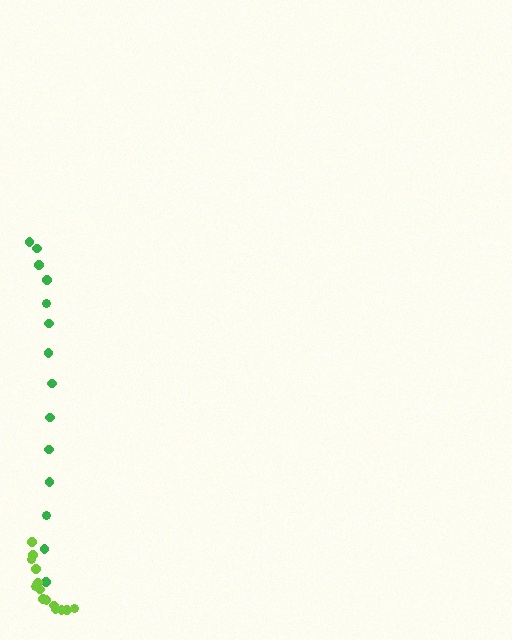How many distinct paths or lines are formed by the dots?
There are 2 distinct paths.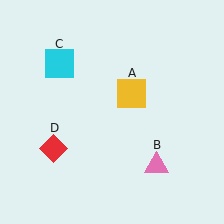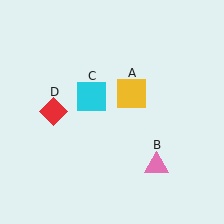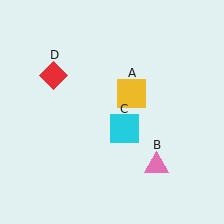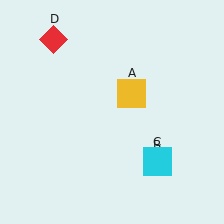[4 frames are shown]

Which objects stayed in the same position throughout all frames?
Yellow square (object A) and pink triangle (object B) remained stationary.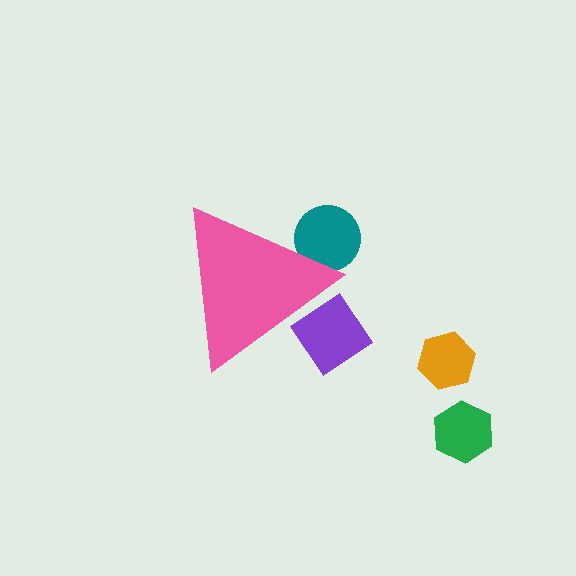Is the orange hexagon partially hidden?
No, the orange hexagon is fully visible.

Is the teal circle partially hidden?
Yes, the teal circle is partially hidden behind the pink triangle.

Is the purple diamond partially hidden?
Yes, the purple diamond is partially hidden behind the pink triangle.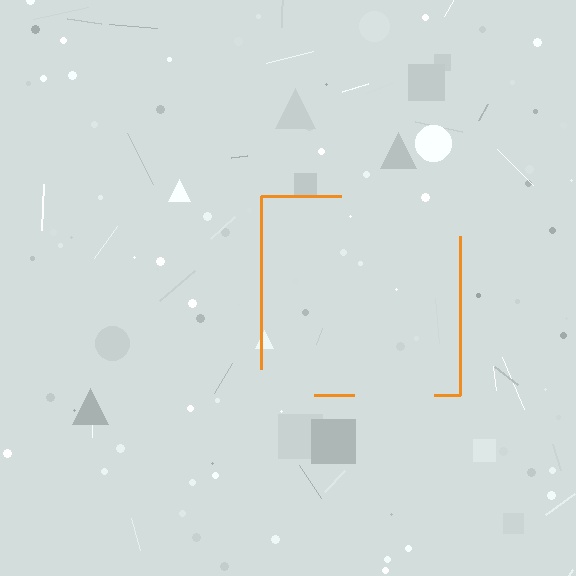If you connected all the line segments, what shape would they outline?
They would outline a square.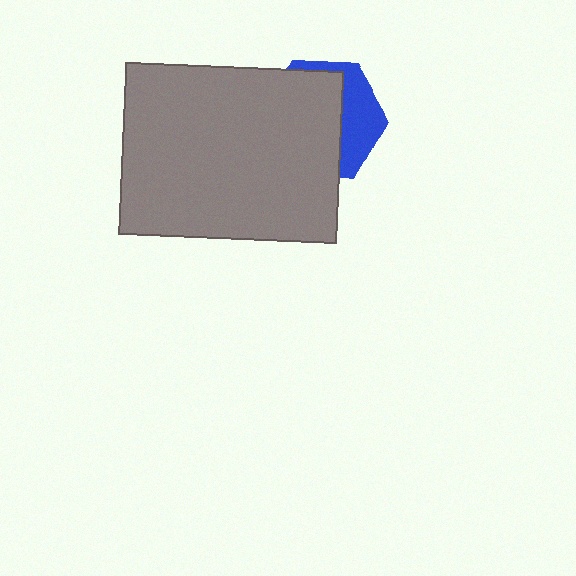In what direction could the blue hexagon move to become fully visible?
The blue hexagon could move right. That would shift it out from behind the gray rectangle entirely.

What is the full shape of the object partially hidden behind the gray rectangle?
The partially hidden object is a blue hexagon.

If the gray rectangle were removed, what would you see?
You would see the complete blue hexagon.